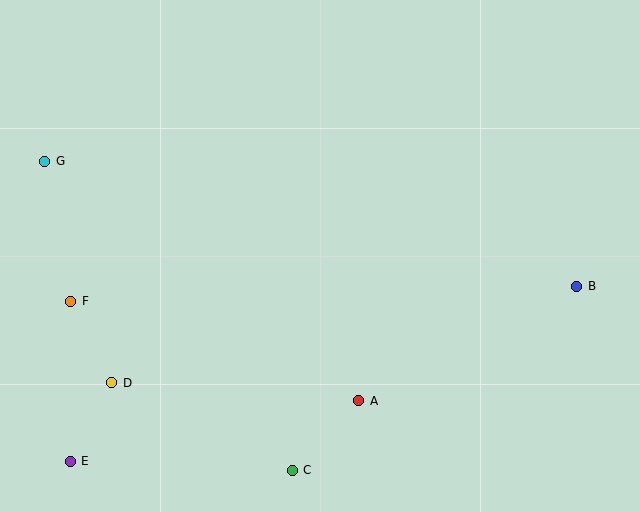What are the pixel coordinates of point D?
Point D is at (112, 383).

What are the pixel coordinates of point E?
Point E is at (70, 461).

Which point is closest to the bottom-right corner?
Point B is closest to the bottom-right corner.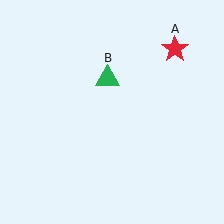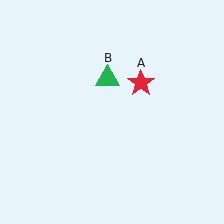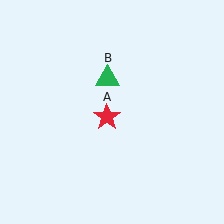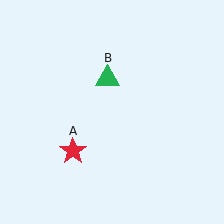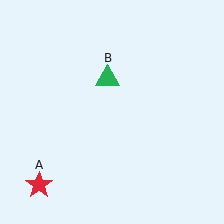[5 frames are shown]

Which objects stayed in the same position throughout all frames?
Green triangle (object B) remained stationary.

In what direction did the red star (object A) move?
The red star (object A) moved down and to the left.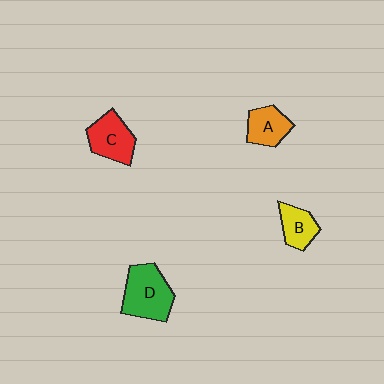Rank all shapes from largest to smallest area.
From largest to smallest: D (green), C (red), A (orange), B (yellow).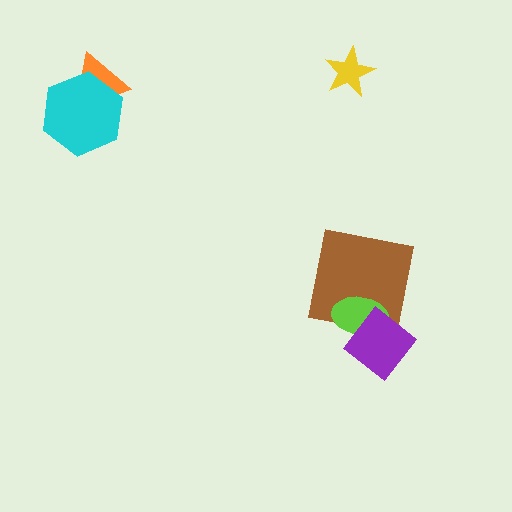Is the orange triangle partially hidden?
Yes, it is partially covered by another shape.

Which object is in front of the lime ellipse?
The purple diamond is in front of the lime ellipse.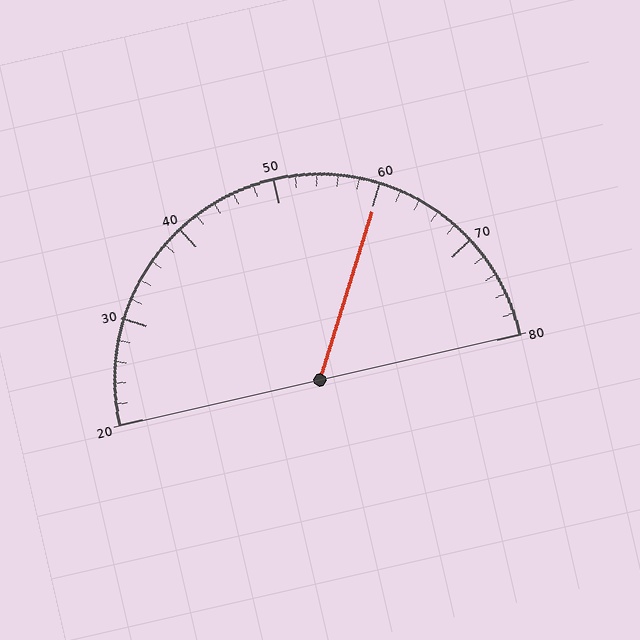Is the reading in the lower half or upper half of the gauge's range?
The reading is in the upper half of the range (20 to 80).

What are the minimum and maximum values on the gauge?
The gauge ranges from 20 to 80.